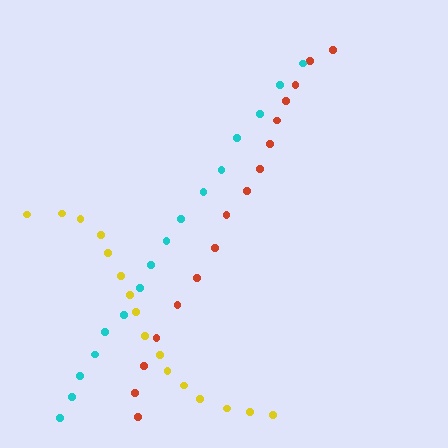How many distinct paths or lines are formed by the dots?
There are 3 distinct paths.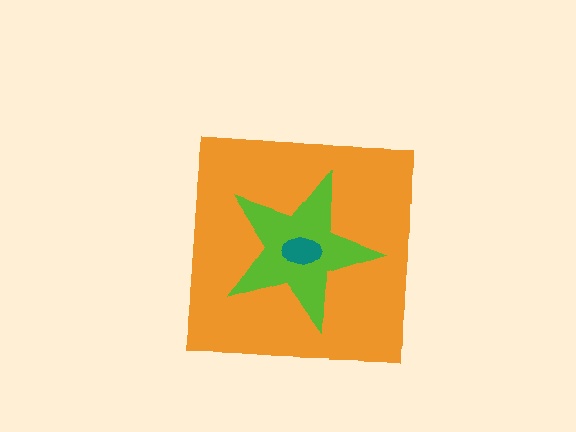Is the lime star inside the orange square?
Yes.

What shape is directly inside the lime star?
The teal ellipse.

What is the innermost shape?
The teal ellipse.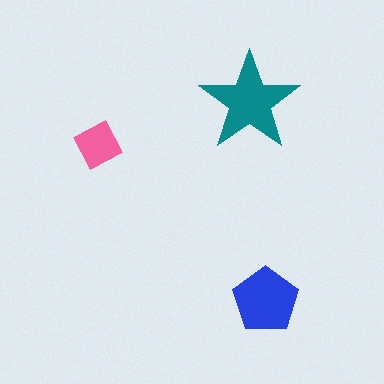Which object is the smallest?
The pink square.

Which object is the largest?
The teal star.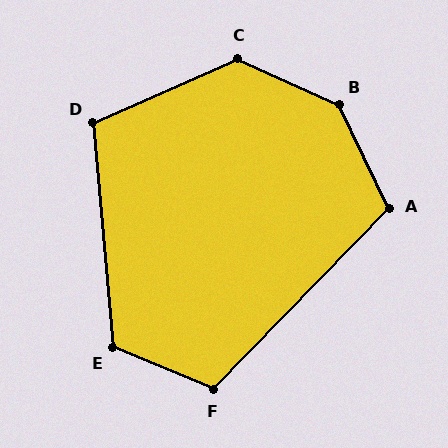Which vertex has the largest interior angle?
B, at approximately 140 degrees.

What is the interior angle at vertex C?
Approximately 132 degrees (obtuse).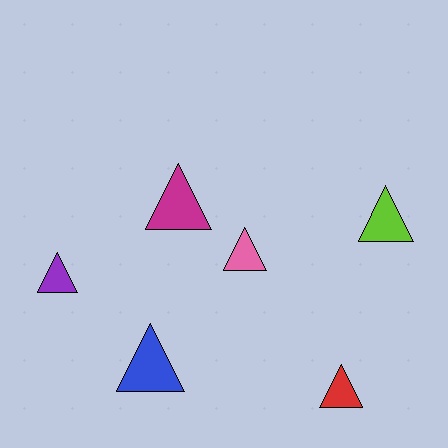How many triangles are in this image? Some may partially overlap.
There are 6 triangles.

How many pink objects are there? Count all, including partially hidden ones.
There is 1 pink object.